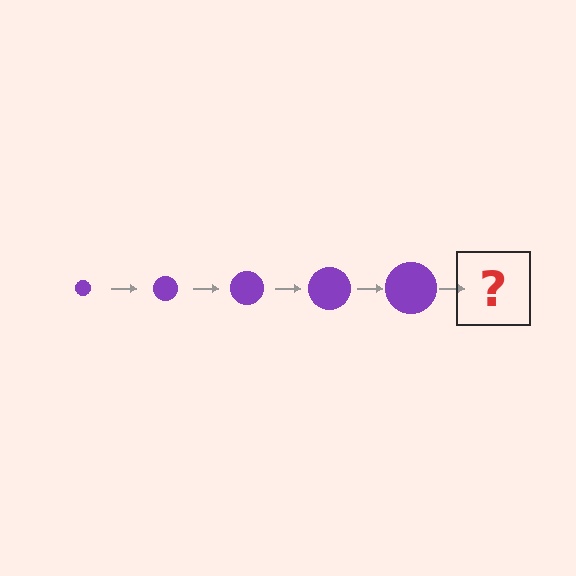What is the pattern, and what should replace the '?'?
The pattern is that the circle gets progressively larger each step. The '?' should be a purple circle, larger than the previous one.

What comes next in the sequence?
The next element should be a purple circle, larger than the previous one.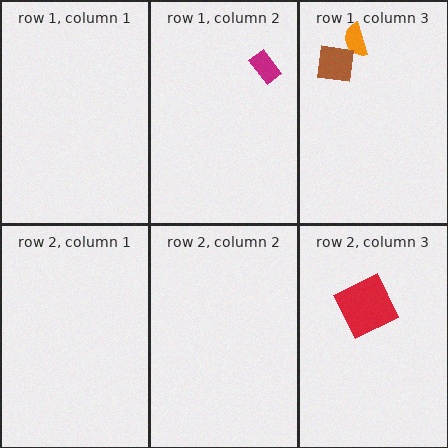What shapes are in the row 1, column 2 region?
The magenta rectangle.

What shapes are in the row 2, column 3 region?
The red square.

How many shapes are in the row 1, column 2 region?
1.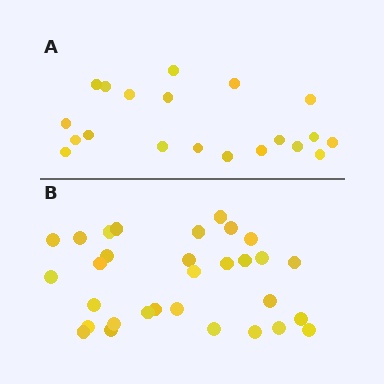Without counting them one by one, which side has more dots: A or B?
Region B (the bottom region) has more dots.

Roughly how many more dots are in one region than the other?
Region B has roughly 12 or so more dots than region A.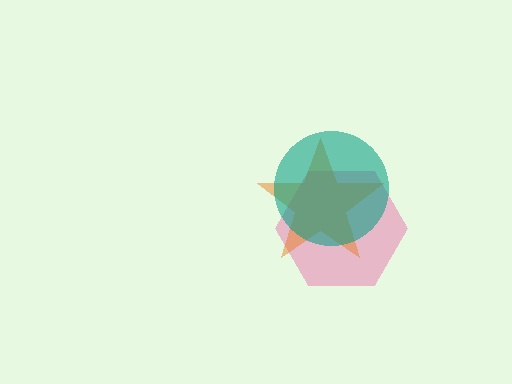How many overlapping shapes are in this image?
There are 3 overlapping shapes in the image.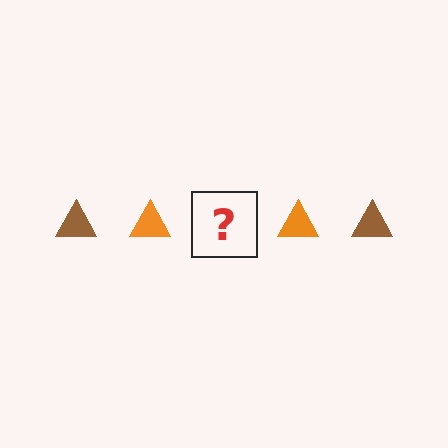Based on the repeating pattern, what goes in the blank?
The blank should be a brown triangle.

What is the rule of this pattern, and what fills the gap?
The rule is that the pattern cycles through brown, orange triangles. The gap should be filled with a brown triangle.